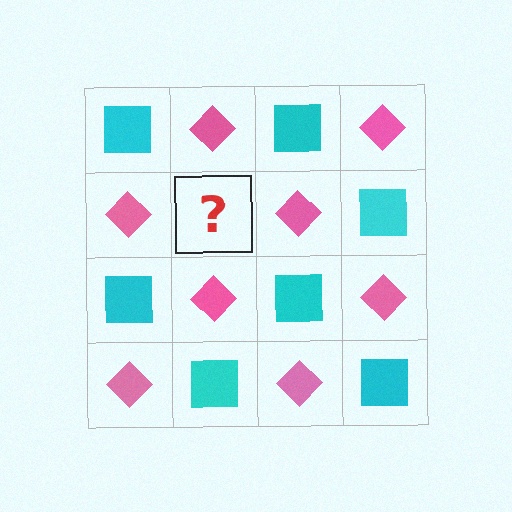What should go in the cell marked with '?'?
The missing cell should contain a cyan square.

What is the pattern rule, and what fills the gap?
The rule is that it alternates cyan square and pink diamond in a checkerboard pattern. The gap should be filled with a cyan square.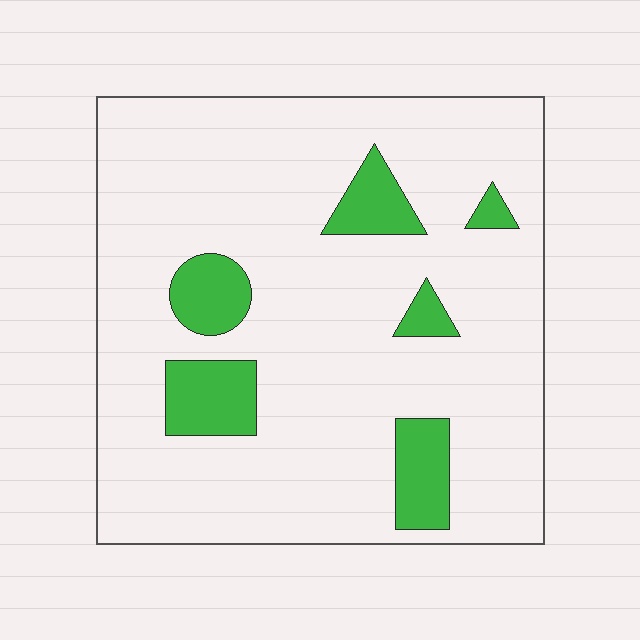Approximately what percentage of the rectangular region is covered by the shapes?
Approximately 15%.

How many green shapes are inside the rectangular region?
6.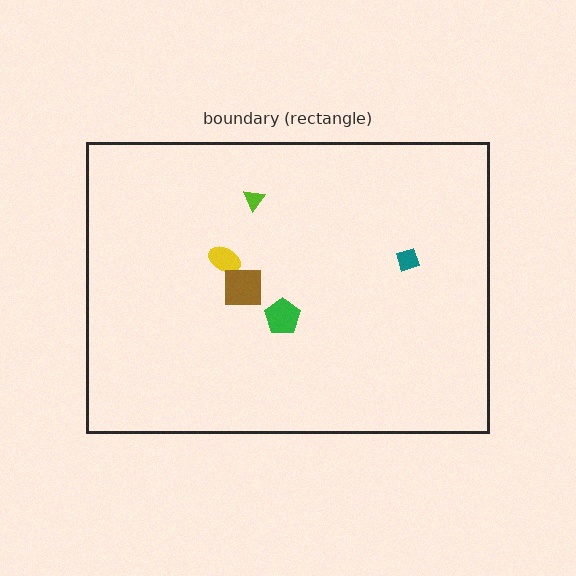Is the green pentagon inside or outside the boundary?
Inside.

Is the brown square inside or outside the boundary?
Inside.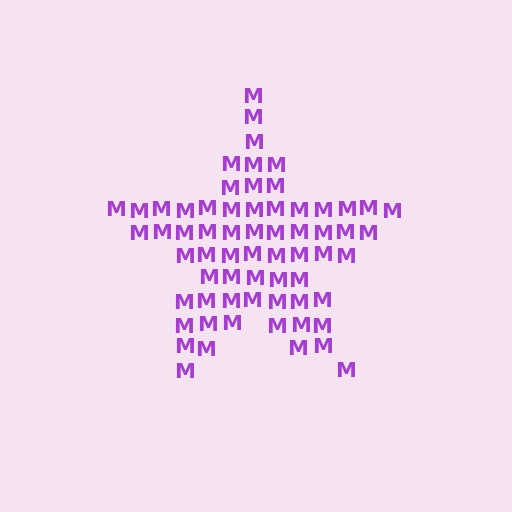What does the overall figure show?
The overall figure shows a star.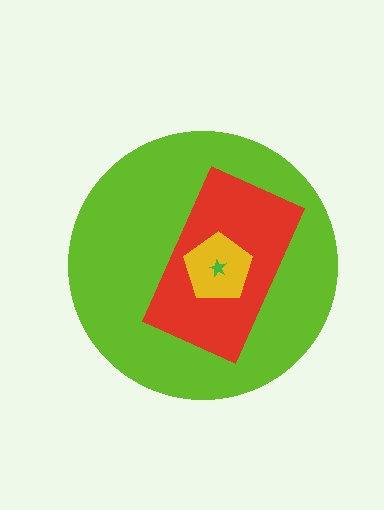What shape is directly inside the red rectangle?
The yellow pentagon.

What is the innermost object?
The green star.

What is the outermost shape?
The lime circle.